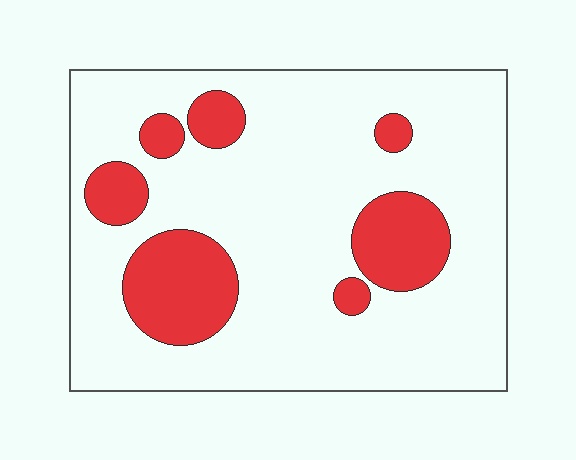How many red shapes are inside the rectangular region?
7.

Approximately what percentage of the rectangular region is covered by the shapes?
Approximately 20%.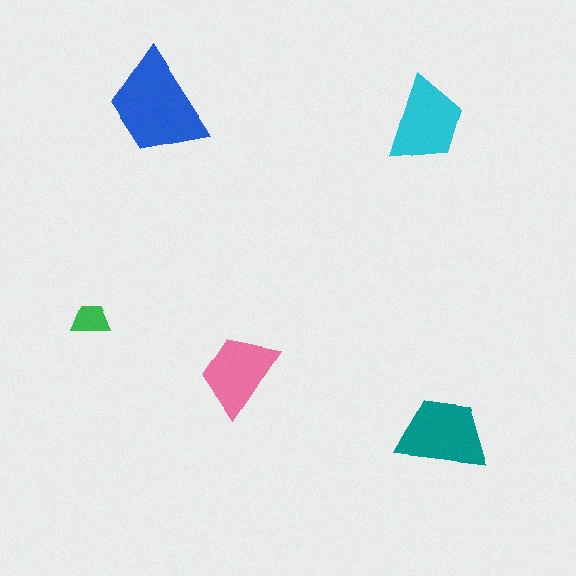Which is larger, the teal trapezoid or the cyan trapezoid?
The teal one.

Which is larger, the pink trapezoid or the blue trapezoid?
The blue one.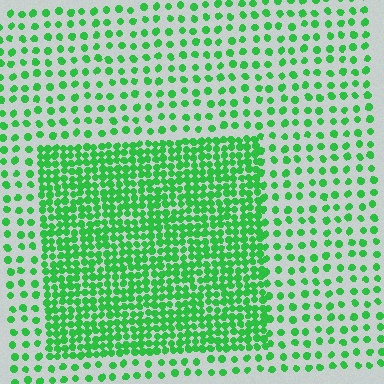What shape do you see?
I see a rectangle.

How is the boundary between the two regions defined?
The boundary is defined by a change in element density (approximately 2.5x ratio). All elements are the same color, size, and shape.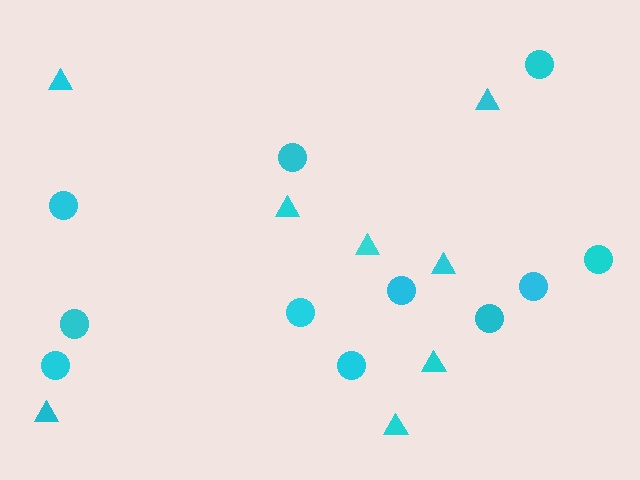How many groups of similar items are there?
There are 2 groups: one group of circles (11) and one group of triangles (8).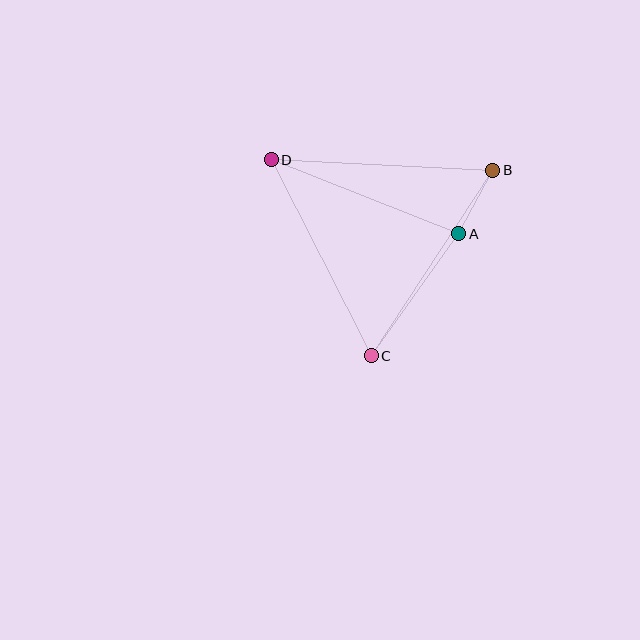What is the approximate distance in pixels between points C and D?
The distance between C and D is approximately 220 pixels.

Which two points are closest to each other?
Points A and B are closest to each other.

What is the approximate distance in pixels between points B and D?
The distance between B and D is approximately 222 pixels.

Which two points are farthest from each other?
Points B and C are farthest from each other.